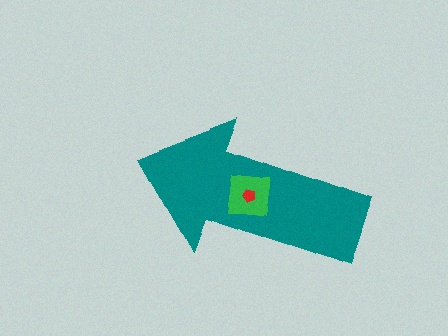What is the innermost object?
The red pentagon.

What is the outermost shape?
The teal arrow.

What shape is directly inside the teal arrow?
The green square.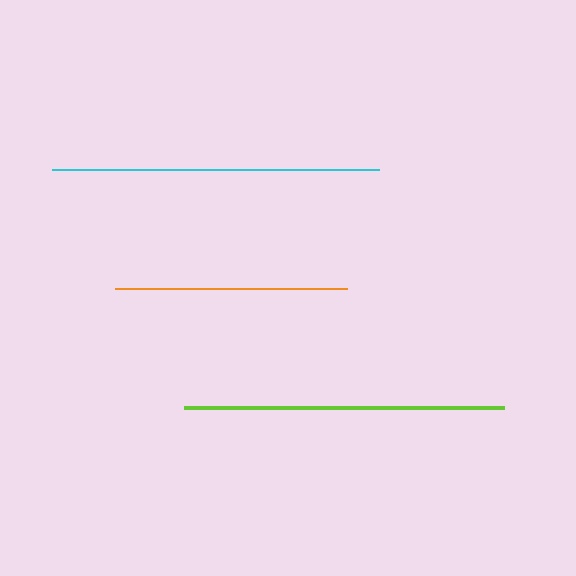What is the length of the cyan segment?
The cyan segment is approximately 327 pixels long.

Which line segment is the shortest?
The orange line is the shortest at approximately 233 pixels.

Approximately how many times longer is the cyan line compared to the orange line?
The cyan line is approximately 1.4 times the length of the orange line.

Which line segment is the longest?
The cyan line is the longest at approximately 327 pixels.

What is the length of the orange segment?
The orange segment is approximately 233 pixels long.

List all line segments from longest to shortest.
From longest to shortest: cyan, lime, orange.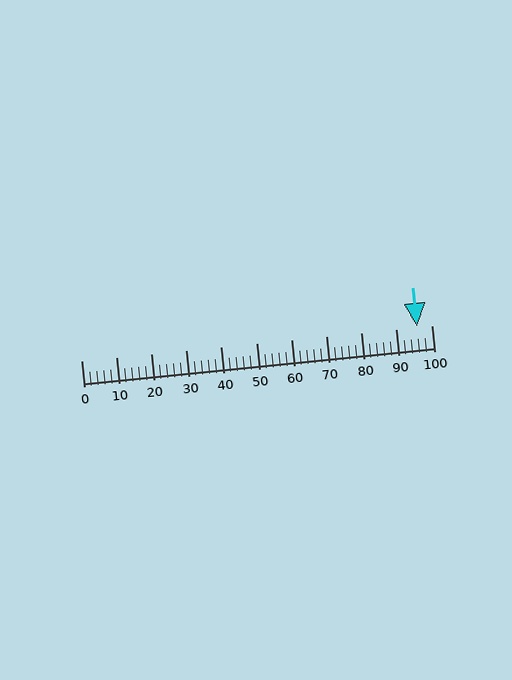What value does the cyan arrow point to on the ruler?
The cyan arrow points to approximately 96.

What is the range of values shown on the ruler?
The ruler shows values from 0 to 100.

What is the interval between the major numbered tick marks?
The major tick marks are spaced 10 units apart.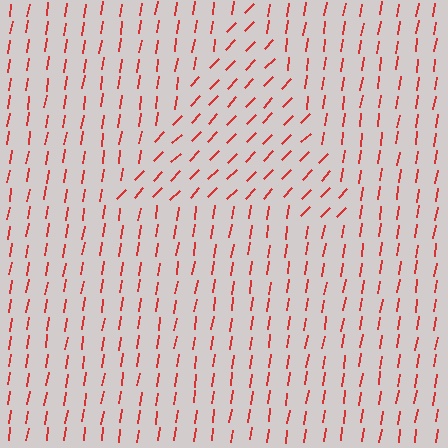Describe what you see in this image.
The image is filled with small red line segments. A triangle region in the image has lines oriented differently from the surrounding lines, creating a visible texture boundary.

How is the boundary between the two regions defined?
The boundary is defined purely by a change in line orientation (approximately 35 degrees difference). All lines are the same color and thickness.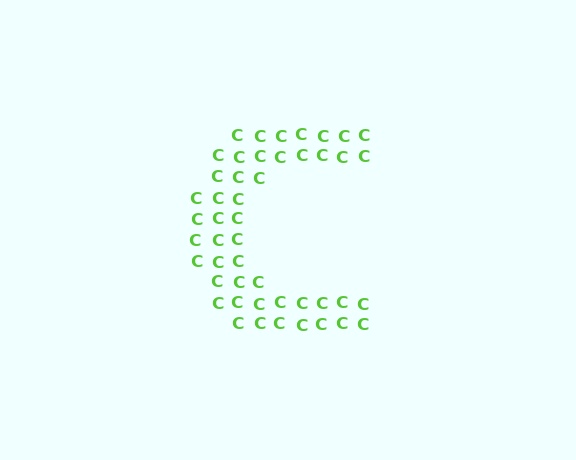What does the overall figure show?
The overall figure shows the letter C.